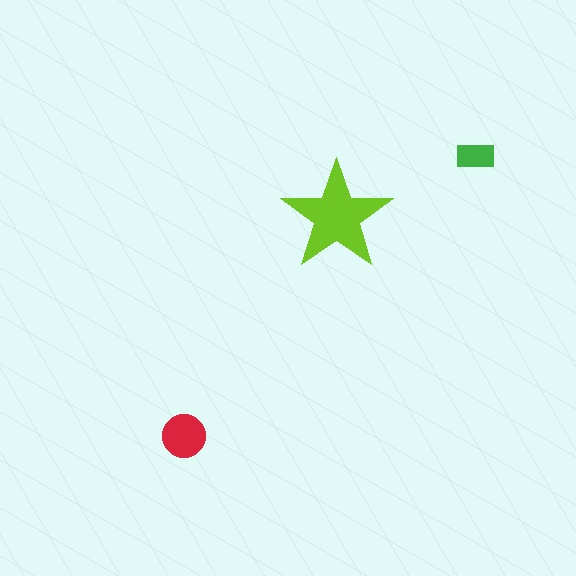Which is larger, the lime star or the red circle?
The lime star.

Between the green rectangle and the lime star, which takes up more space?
The lime star.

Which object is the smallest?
The green rectangle.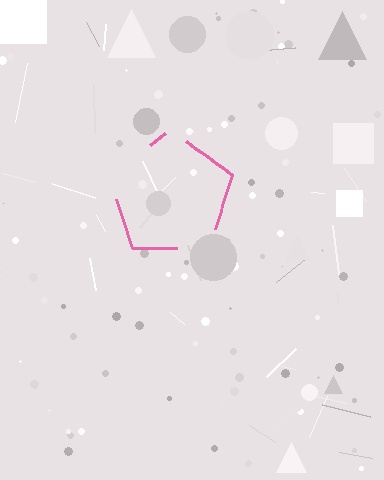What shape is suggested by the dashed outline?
The dashed outline suggests a pentagon.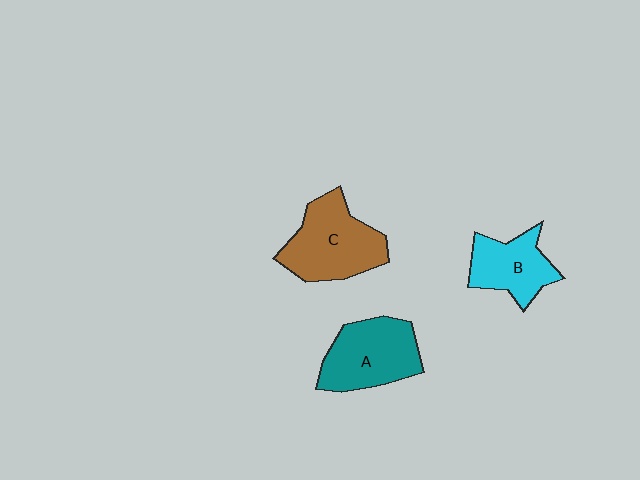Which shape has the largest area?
Shape C (brown).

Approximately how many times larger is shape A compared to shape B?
Approximately 1.3 times.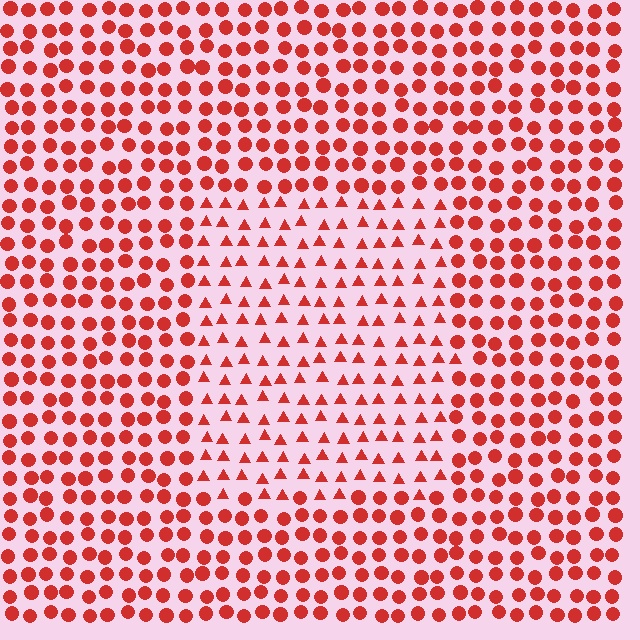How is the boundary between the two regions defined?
The boundary is defined by a change in element shape: triangles inside vs. circles outside. All elements share the same color and spacing.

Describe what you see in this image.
The image is filled with small red elements arranged in a uniform grid. A rectangle-shaped region contains triangles, while the surrounding area contains circles. The boundary is defined purely by the change in element shape.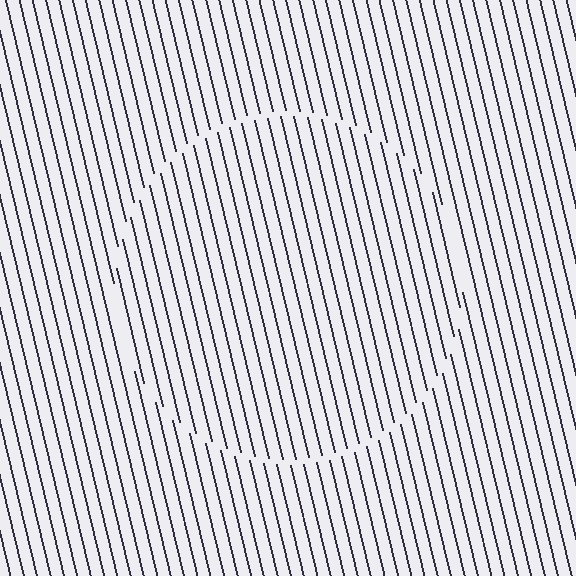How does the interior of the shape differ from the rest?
The interior of the shape contains the same grating, shifted by half a period — the contour is defined by the phase discontinuity where line-ends from the inner and outer gratings abut.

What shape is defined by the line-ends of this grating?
An illusory circle. The interior of the shape contains the same grating, shifted by half a period — the contour is defined by the phase discontinuity where line-ends from the inner and outer gratings abut.